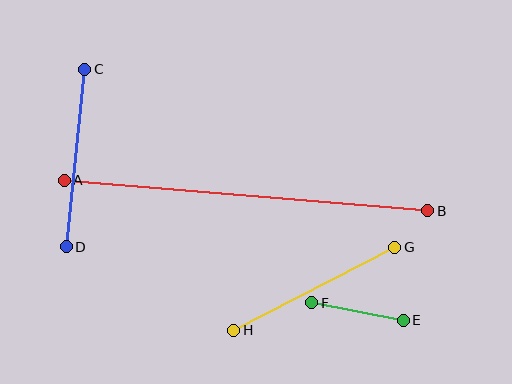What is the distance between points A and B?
The distance is approximately 365 pixels.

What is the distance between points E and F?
The distance is approximately 93 pixels.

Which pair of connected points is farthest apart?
Points A and B are farthest apart.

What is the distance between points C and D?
The distance is approximately 179 pixels.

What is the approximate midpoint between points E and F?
The midpoint is at approximately (358, 311) pixels.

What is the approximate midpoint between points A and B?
The midpoint is at approximately (246, 196) pixels.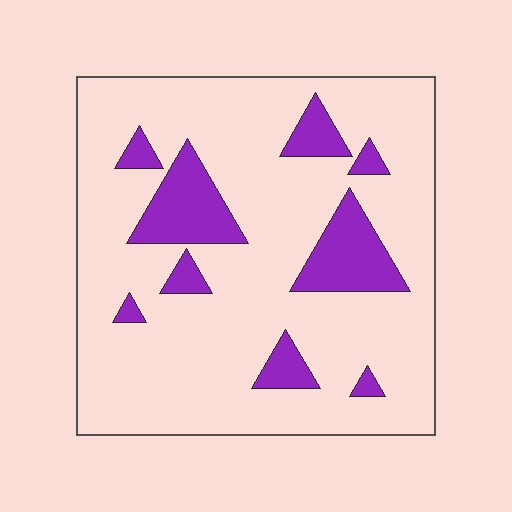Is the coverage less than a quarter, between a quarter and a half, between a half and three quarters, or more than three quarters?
Less than a quarter.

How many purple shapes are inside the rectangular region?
9.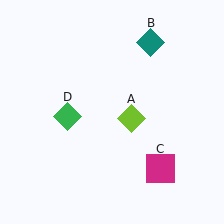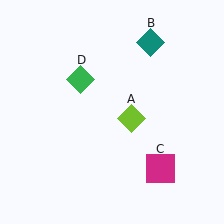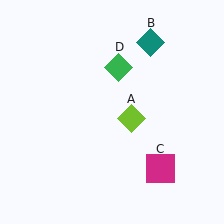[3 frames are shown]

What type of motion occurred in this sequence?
The green diamond (object D) rotated clockwise around the center of the scene.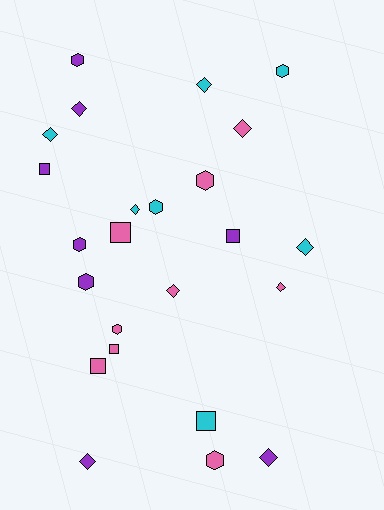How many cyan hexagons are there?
There are 2 cyan hexagons.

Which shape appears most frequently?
Diamond, with 10 objects.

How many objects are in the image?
There are 24 objects.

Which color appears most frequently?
Pink, with 9 objects.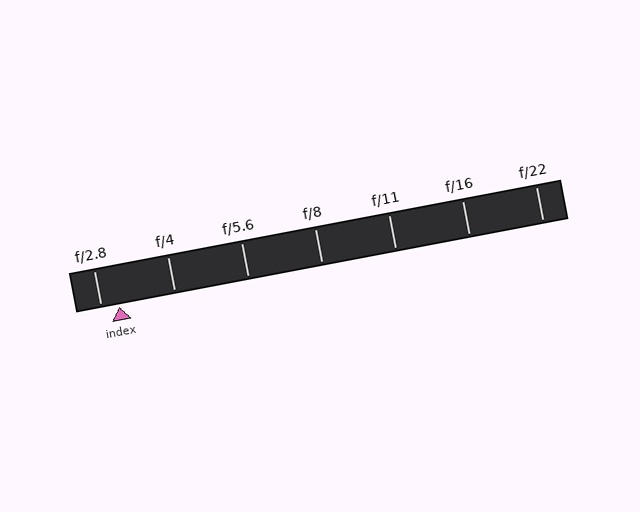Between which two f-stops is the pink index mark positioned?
The index mark is between f/2.8 and f/4.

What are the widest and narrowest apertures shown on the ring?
The widest aperture shown is f/2.8 and the narrowest is f/22.